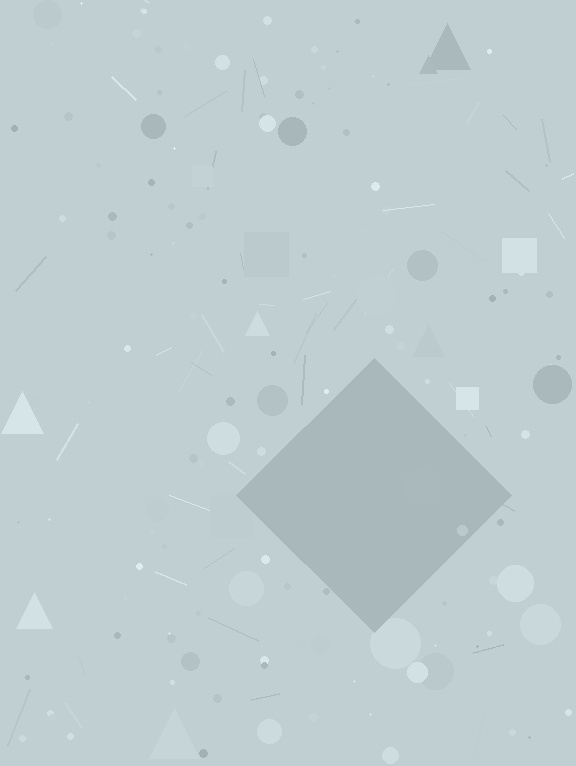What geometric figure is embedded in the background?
A diamond is embedded in the background.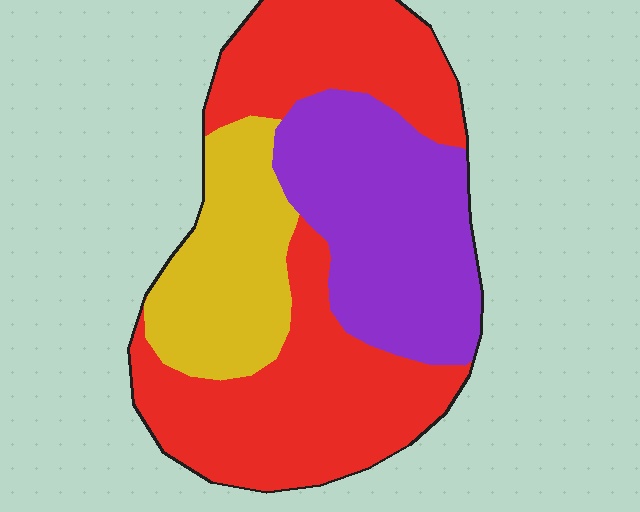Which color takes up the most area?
Red, at roughly 50%.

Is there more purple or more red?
Red.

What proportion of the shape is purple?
Purple takes up between a quarter and a half of the shape.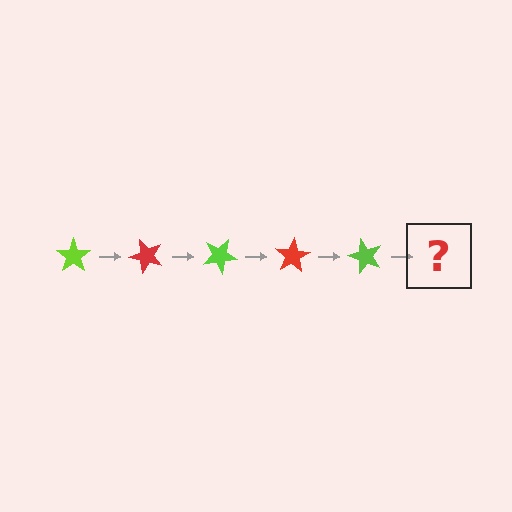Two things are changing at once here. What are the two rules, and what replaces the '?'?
The two rules are that it rotates 50 degrees each step and the color cycles through lime and red. The '?' should be a red star, rotated 250 degrees from the start.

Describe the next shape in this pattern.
It should be a red star, rotated 250 degrees from the start.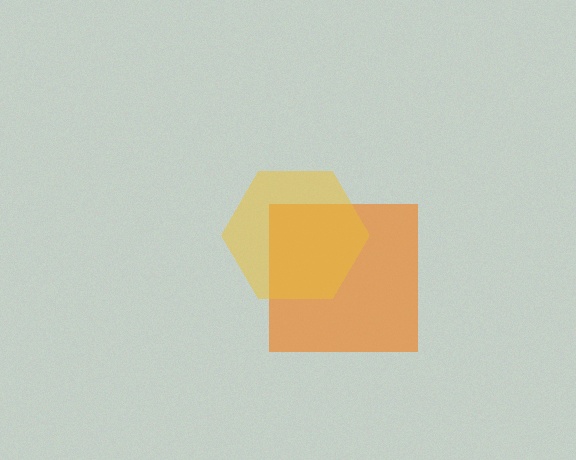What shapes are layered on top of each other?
The layered shapes are: an orange square, a yellow hexagon.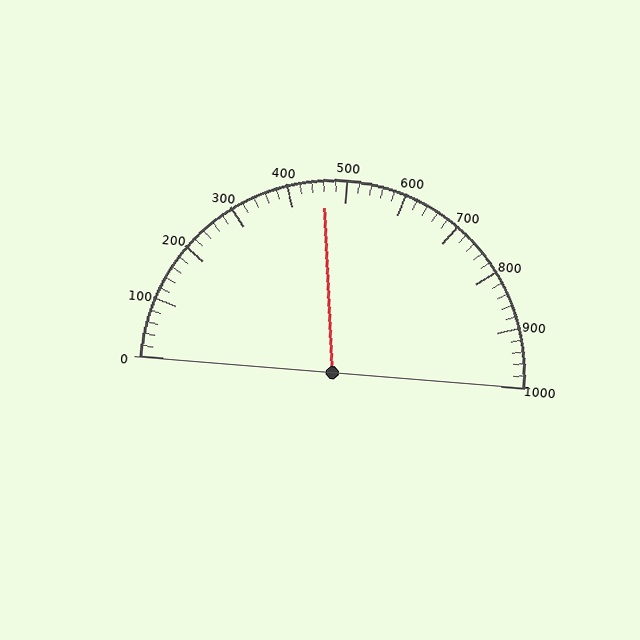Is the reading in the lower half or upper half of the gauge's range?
The reading is in the lower half of the range (0 to 1000).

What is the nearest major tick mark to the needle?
The nearest major tick mark is 500.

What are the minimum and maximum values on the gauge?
The gauge ranges from 0 to 1000.